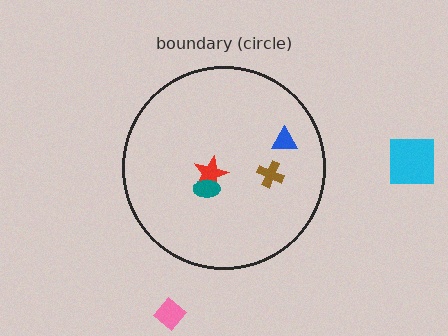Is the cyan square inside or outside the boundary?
Outside.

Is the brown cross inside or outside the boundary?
Inside.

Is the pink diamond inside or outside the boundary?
Outside.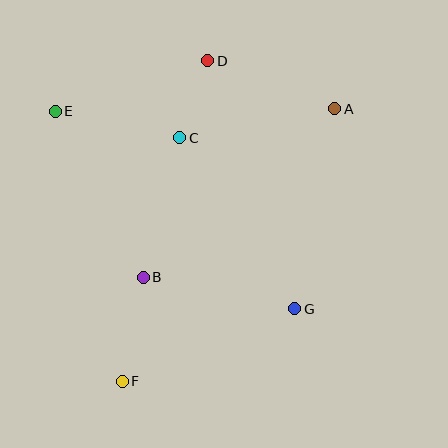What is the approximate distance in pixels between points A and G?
The distance between A and G is approximately 204 pixels.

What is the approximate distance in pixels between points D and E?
The distance between D and E is approximately 161 pixels.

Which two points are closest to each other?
Points C and D are closest to each other.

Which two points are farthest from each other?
Points A and F are farthest from each other.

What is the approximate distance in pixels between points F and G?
The distance between F and G is approximately 187 pixels.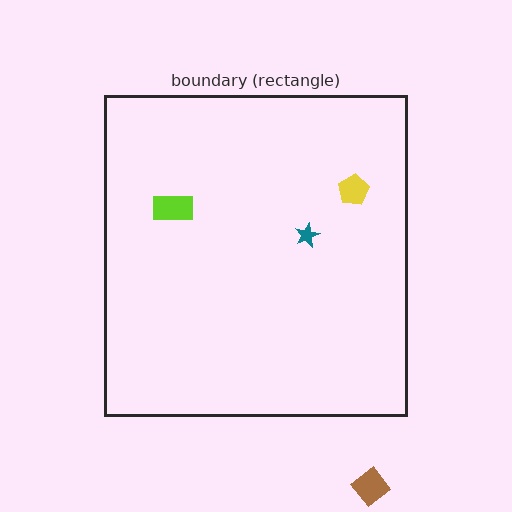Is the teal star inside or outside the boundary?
Inside.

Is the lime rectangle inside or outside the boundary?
Inside.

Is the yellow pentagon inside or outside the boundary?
Inside.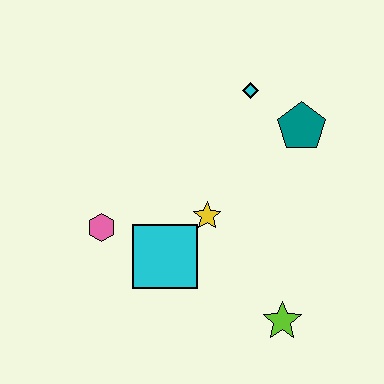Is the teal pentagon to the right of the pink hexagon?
Yes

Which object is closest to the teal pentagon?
The cyan diamond is closest to the teal pentagon.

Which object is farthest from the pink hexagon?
The teal pentagon is farthest from the pink hexagon.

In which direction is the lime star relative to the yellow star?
The lime star is below the yellow star.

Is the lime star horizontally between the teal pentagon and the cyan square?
Yes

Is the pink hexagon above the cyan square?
Yes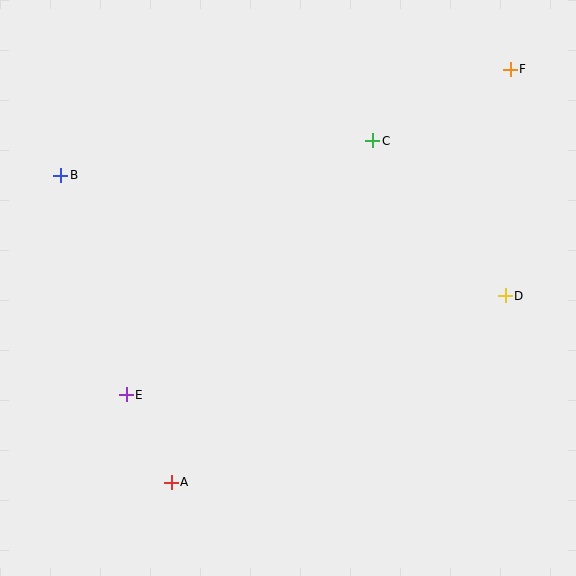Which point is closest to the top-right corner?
Point F is closest to the top-right corner.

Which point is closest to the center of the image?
Point C at (373, 141) is closest to the center.